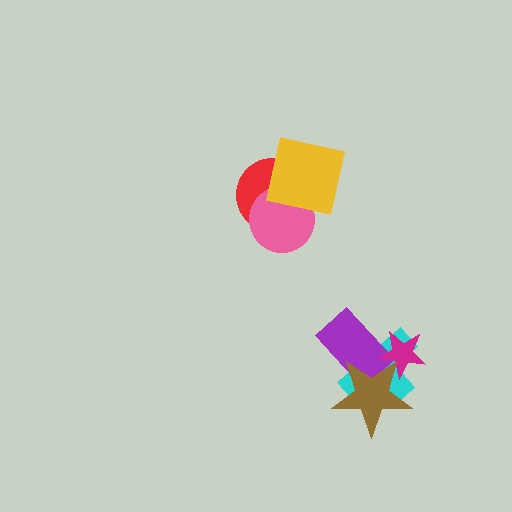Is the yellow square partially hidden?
No, no other shape covers it.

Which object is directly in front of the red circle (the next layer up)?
The pink circle is directly in front of the red circle.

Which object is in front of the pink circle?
The yellow square is in front of the pink circle.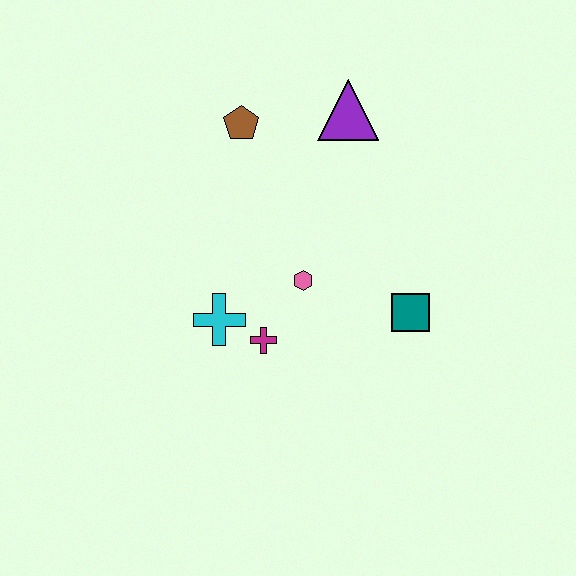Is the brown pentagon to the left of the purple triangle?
Yes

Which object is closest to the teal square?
The pink hexagon is closest to the teal square.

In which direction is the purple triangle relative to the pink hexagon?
The purple triangle is above the pink hexagon.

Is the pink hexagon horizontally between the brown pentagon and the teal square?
Yes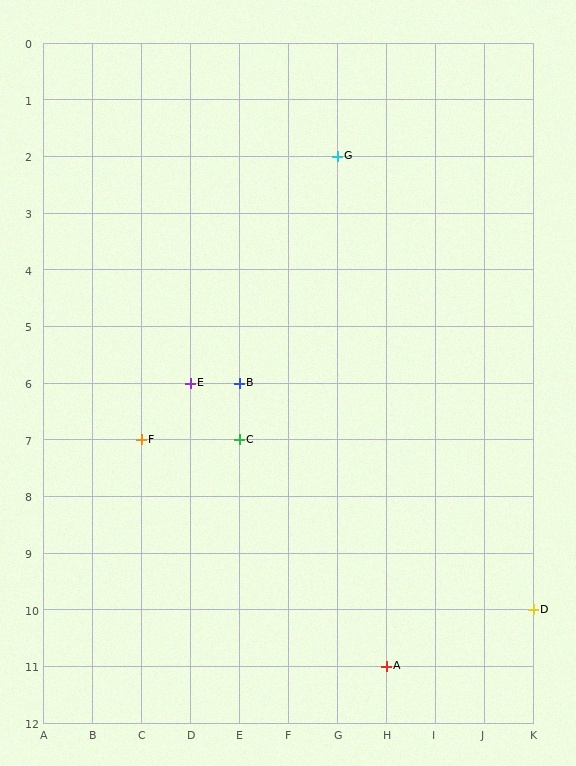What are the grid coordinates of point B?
Point B is at grid coordinates (E, 6).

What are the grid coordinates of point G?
Point G is at grid coordinates (G, 2).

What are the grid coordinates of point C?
Point C is at grid coordinates (E, 7).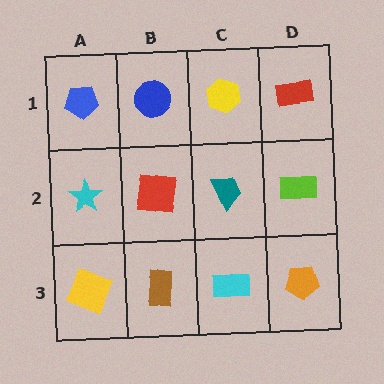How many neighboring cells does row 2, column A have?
3.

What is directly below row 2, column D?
An orange pentagon.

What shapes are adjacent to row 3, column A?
A cyan star (row 2, column A), a brown rectangle (row 3, column B).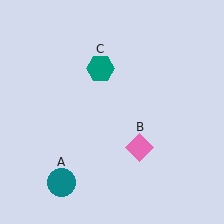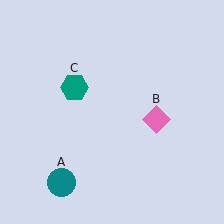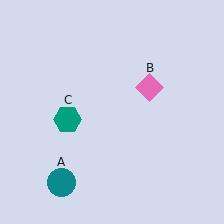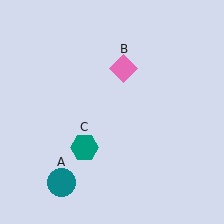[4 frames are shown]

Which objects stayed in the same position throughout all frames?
Teal circle (object A) remained stationary.